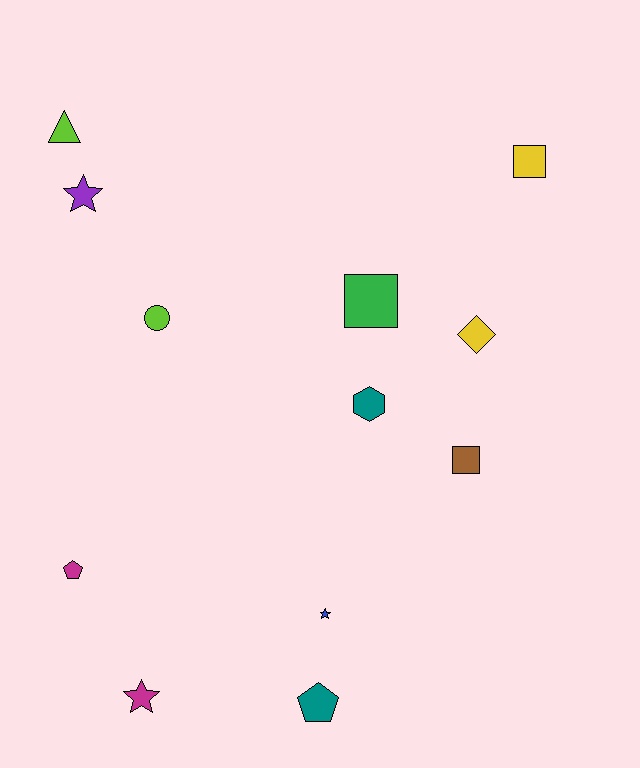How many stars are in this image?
There are 3 stars.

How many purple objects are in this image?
There is 1 purple object.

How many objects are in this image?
There are 12 objects.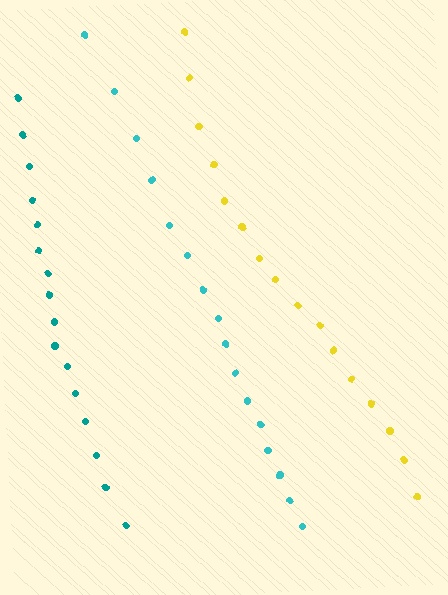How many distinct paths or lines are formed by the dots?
There are 3 distinct paths.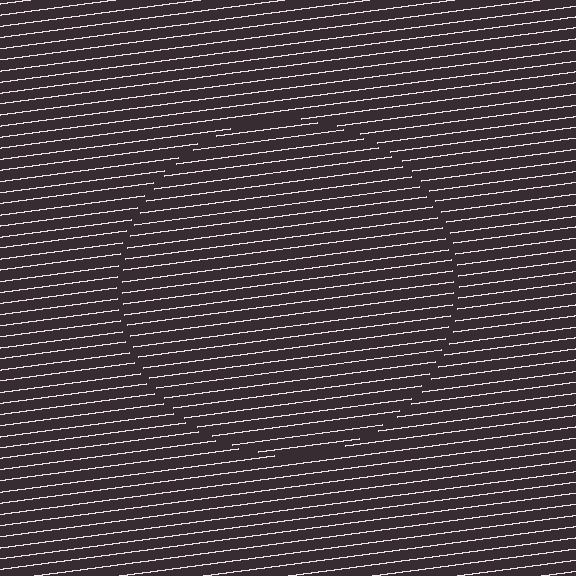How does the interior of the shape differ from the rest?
The interior of the shape contains the same grating, shifted by half a period — the contour is defined by the phase discontinuity where line-ends from the inner and outer gratings abut.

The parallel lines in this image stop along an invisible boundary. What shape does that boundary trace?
An illusory circle. The interior of the shape contains the same grating, shifted by half a period — the contour is defined by the phase discontinuity where line-ends from the inner and outer gratings abut.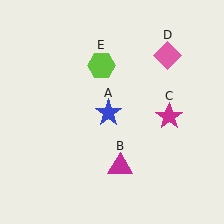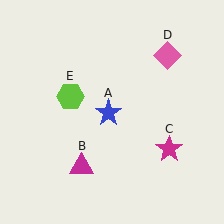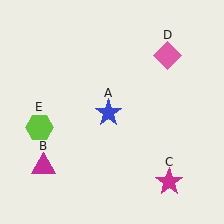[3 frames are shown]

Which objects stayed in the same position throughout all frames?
Blue star (object A) and pink diamond (object D) remained stationary.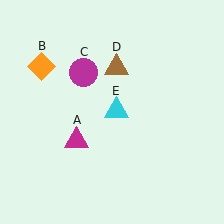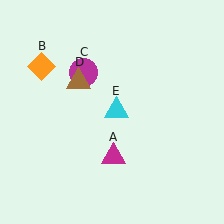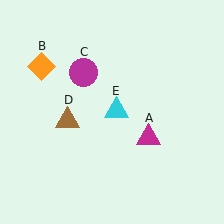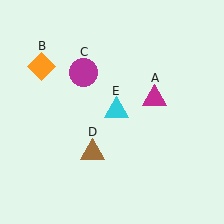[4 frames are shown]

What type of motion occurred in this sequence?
The magenta triangle (object A), brown triangle (object D) rotated counterclockwise around the center of the scene.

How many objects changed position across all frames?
2 objects changed position: magenta triangle (object A), brown triangle (object D).